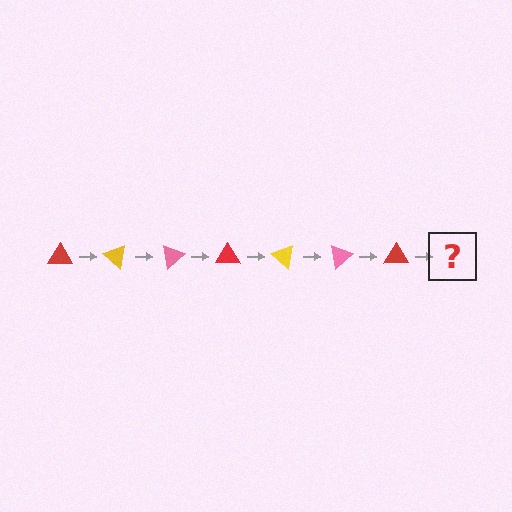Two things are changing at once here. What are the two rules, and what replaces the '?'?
The two rules are that it rotates 40 degrees each step and the color cycles through red, yellow, and pink. The '?' should be a yellow triangle, rotated 280 degrees from the start.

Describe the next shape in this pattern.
It should be a yellow triangle, rotated 280 degrees from the start.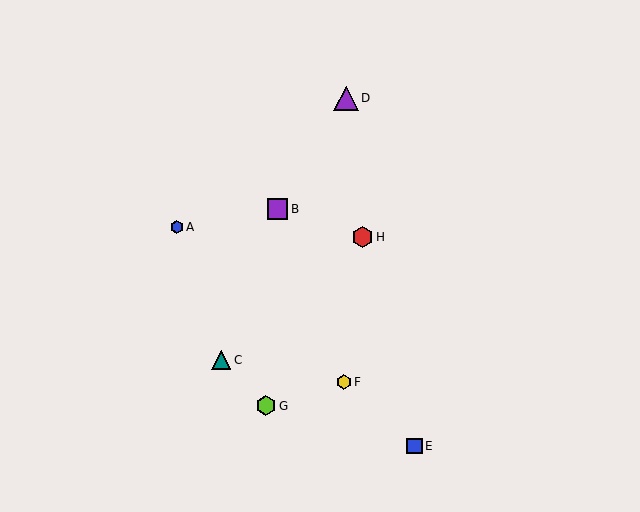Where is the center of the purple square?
The center of the purple square is at (278, 209).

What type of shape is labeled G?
Shape G is a lime hexagon.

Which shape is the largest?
The purple triangle (labeled D) is the largest.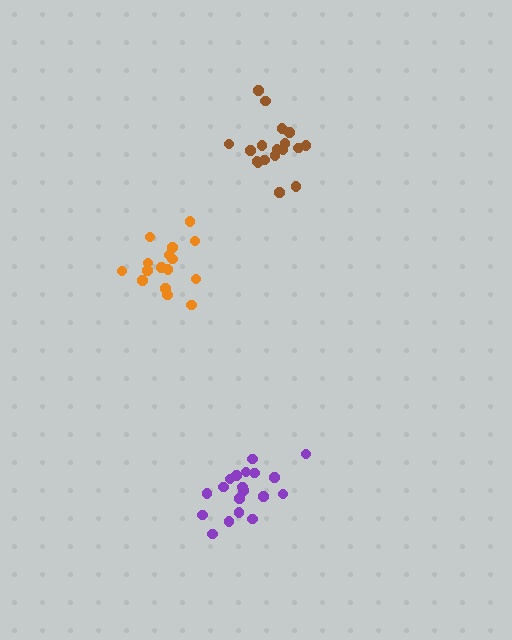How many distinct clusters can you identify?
There are 3 distinct clusters.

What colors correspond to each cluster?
The clusters are colored: brown, orange, purple.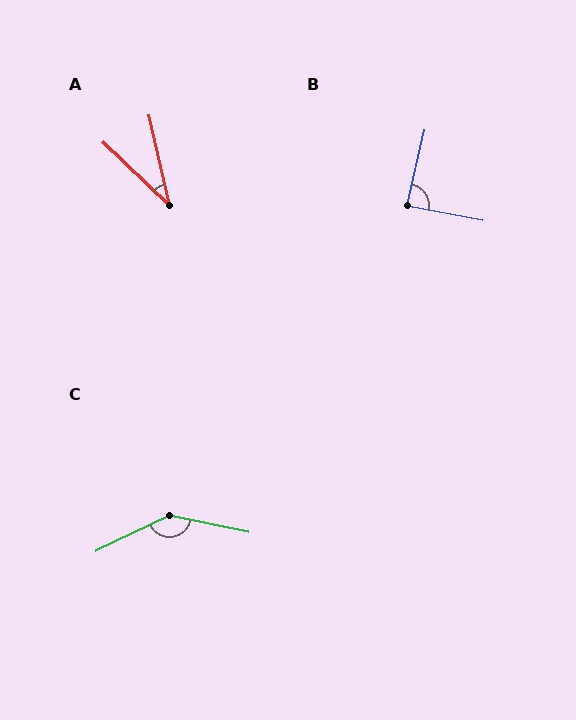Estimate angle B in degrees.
Approximately 87 degrees.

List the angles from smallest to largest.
A (34°), B (87°), C (143°).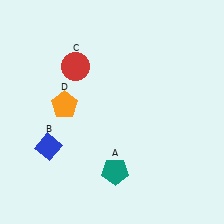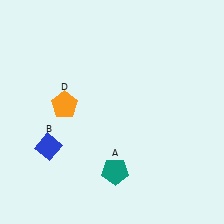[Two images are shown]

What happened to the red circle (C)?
The red circle (C) was removed in Image 2. It was in the top-left area of Image 1.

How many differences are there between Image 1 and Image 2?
There is 1 difference between the two images.